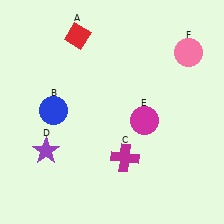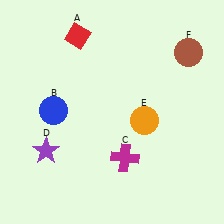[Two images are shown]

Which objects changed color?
E changed from magenta to orange. F changed from pink to brown.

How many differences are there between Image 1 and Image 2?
There are 2 differences between the two images.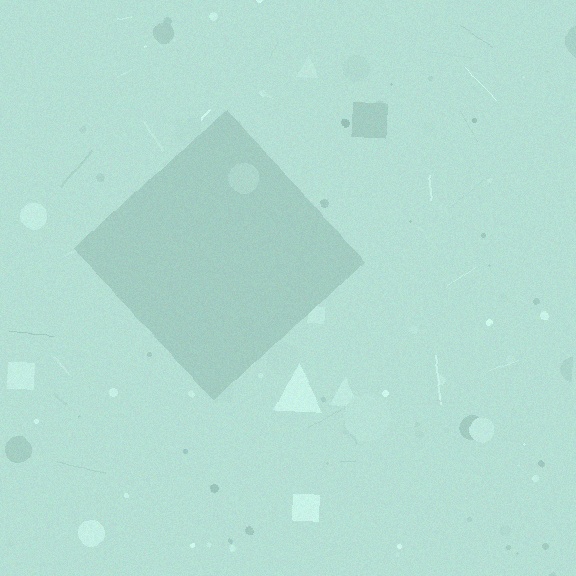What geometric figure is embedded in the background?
A diamond is embedded in the background.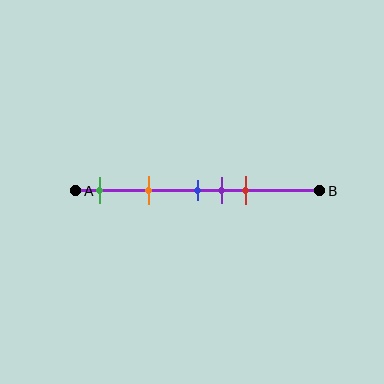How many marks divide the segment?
There are 5 marks dividing the segment.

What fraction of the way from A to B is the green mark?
The green mark is approximately 10% (0.1) of the way from A to B.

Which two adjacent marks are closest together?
The blue and purple marks are the closest adjacent pair.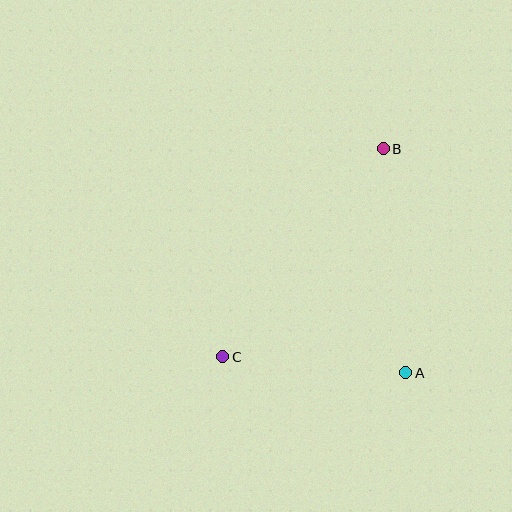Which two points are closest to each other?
Points A and C are closest to each other.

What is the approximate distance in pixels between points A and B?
The distance between A and B is approximately 225 pixels.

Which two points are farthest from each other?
Points B and C are farthest from each other.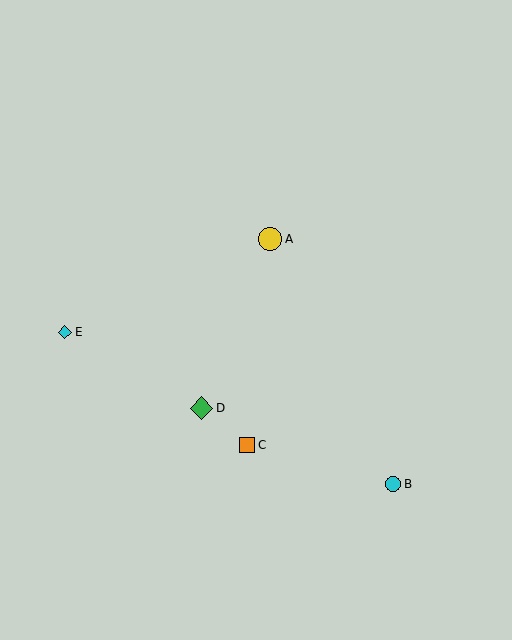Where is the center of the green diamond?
The center of the green diamond is at (201, 408).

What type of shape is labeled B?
Shape B is a cyan circle.